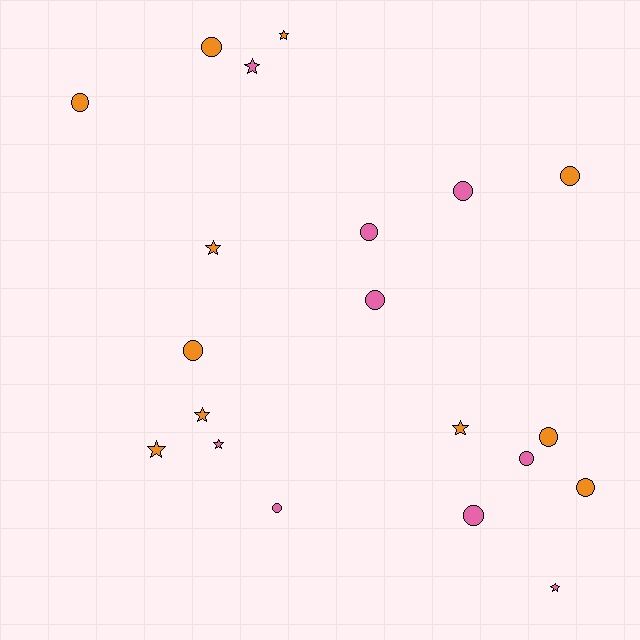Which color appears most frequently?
Orange, with 11 objects.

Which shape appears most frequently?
Circle, with 12 objects.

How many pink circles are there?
There are 6 pink circles.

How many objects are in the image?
There are 20 objects.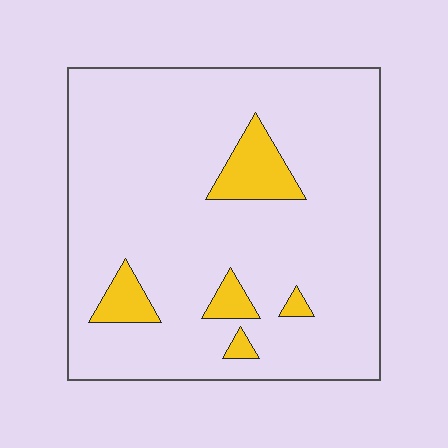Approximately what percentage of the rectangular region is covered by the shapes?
Approximately 10%.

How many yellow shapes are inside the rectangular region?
5.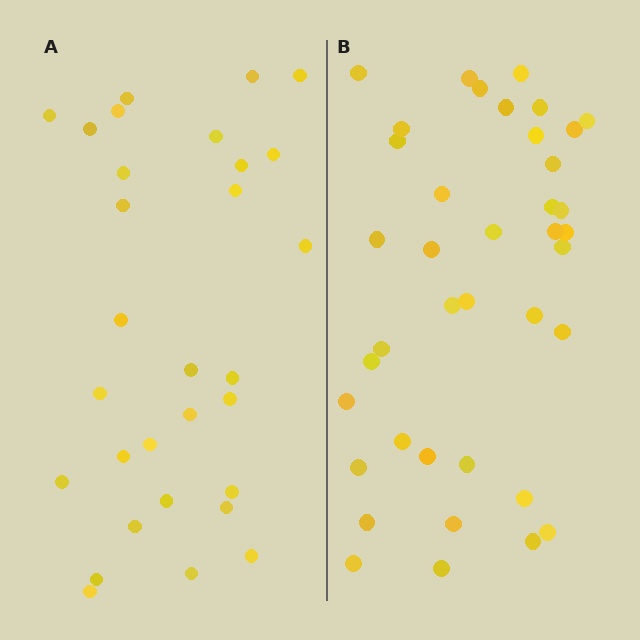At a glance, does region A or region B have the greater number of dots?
Region B (the right region) has more dots.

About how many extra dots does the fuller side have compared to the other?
Region B has roughly 8 or so more dots than region A.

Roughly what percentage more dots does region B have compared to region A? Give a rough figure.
About 30% more.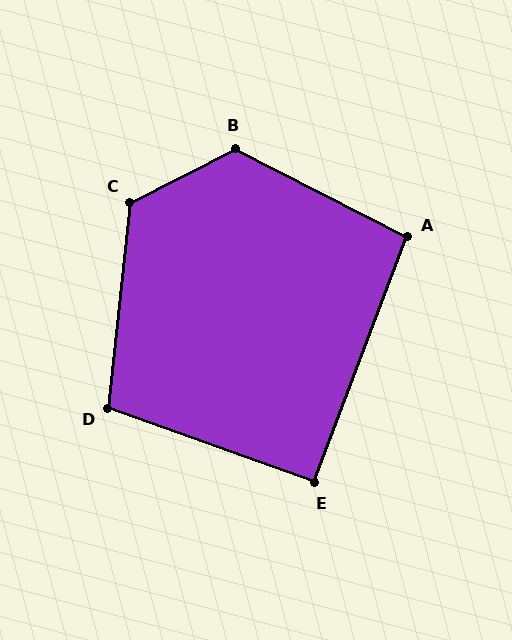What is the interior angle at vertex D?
Approximately 104 degrees (obtuse).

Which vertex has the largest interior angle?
B, at approximately 126 degrees.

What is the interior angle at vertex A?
Approximately 96 degrees (obtuse).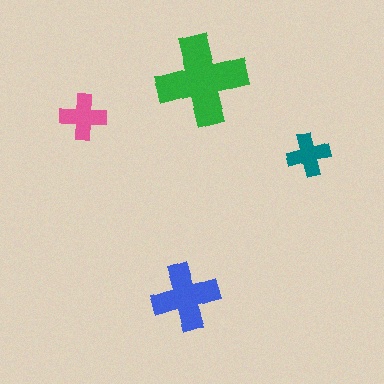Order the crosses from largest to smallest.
the green one, the blue one, the pink one, the teal one.